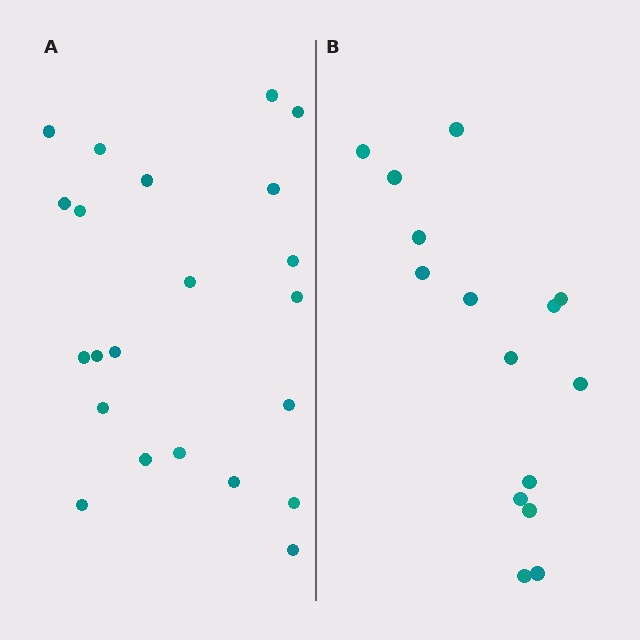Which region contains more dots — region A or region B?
Region A (the left region) has more dots.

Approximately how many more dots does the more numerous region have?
Region A has roughly 8 or so more dots than region B.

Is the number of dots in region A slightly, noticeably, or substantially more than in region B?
Region A has substantially more. The ratio is roughly 1.5 to 1.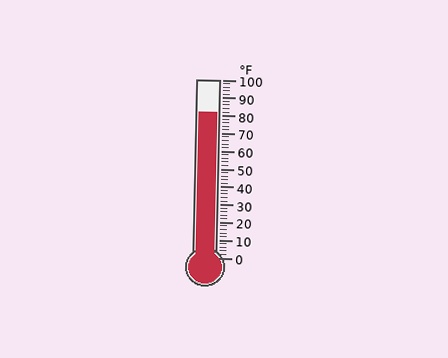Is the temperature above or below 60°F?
The temperature is above 60°F.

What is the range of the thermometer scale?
The thermometer scale ranges from 0°F to 100°F.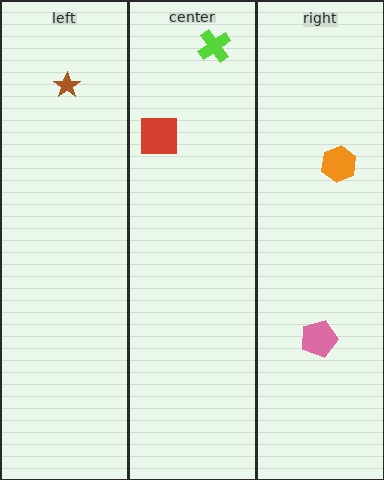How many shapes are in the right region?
2.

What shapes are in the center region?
The red square, the lime cross.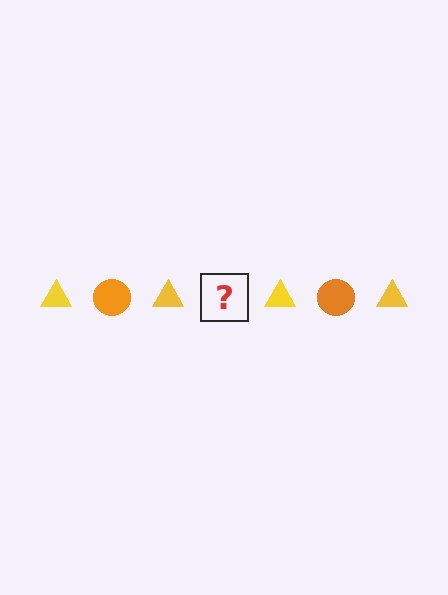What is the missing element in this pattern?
The missing element is an orange circle.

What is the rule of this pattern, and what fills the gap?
The rule is that the pattern alternates between yellow triangle and orange circle. The gap should be filled with an orange circle.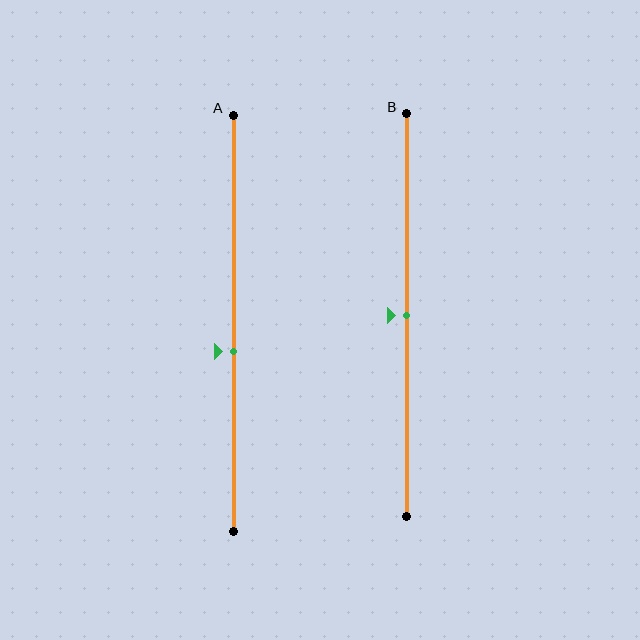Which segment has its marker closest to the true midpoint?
Segment B has its marker closest to the true midpoint.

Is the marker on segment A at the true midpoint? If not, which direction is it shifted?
No, the marker on segment A is shifted downward by about 7% of the segment length.